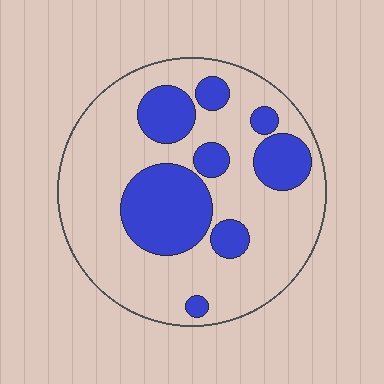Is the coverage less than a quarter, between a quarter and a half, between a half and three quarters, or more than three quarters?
Between a quarter and a half.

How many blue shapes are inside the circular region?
8.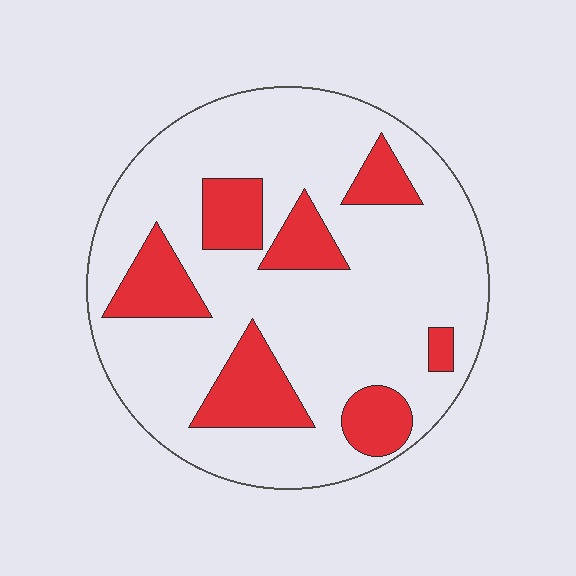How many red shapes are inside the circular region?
7.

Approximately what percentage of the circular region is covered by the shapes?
Approximately 25%.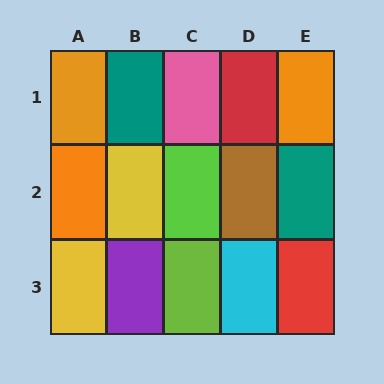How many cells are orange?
3 cells are orange.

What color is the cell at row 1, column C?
Pink.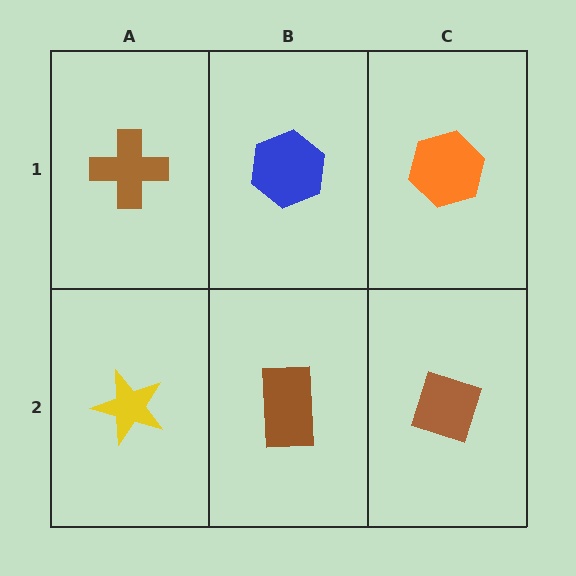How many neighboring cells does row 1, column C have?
2.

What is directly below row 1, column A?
A yellow star.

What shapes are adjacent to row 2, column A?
A brown cross (row 1, column A), a brown rectangle (row 2, column B).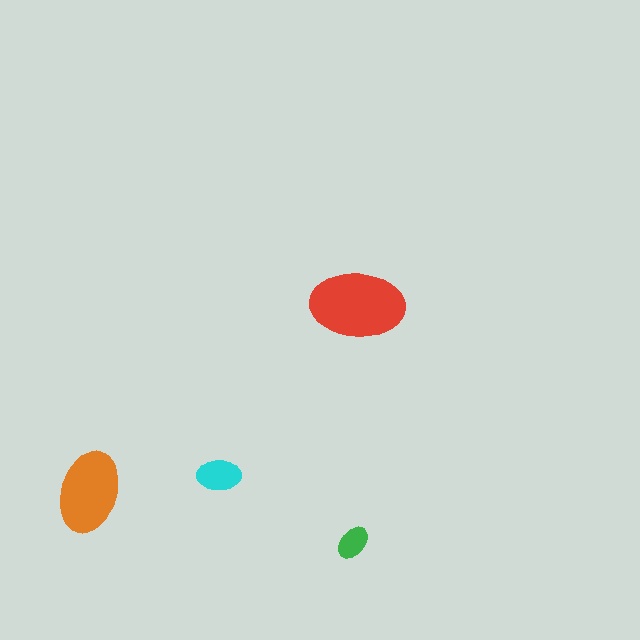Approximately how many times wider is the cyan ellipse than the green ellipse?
About 1.5 times wider.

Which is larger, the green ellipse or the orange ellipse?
The orange one.